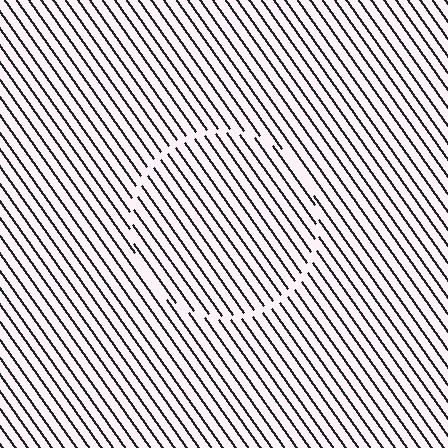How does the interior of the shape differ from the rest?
The interior of the shape contains the same grating, shifted by half a period — the contour is defined by the phase discontinuity where line-ends from the inner and outer gratings abut.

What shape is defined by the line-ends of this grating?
An illusory circle. The interior of the shape contains the same grating, shifted by half a period — the contour is defined by the phase discontinuity where line-ends from the inner and outer gratings abut.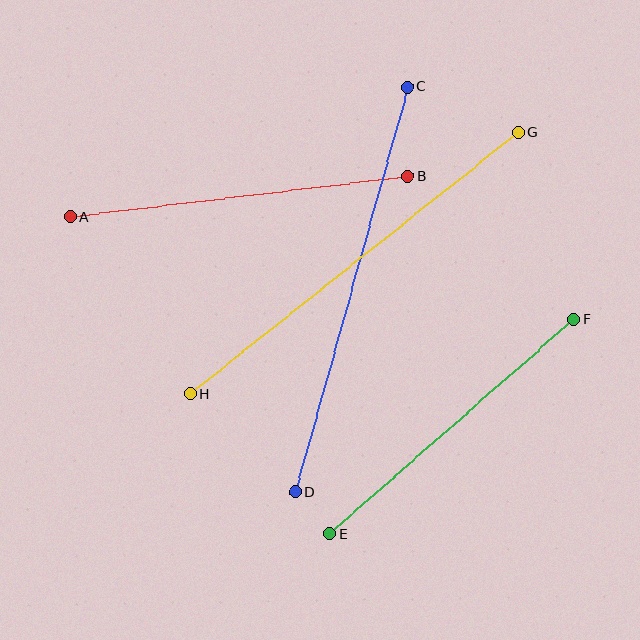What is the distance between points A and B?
The distance is approximately 339 pixels.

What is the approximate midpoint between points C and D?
The midpoint is at approximately (351, 289) pixels.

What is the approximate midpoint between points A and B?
The midpoint is at approximately (239, 197) pixels.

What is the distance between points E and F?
The distance is approximately 325 pixels.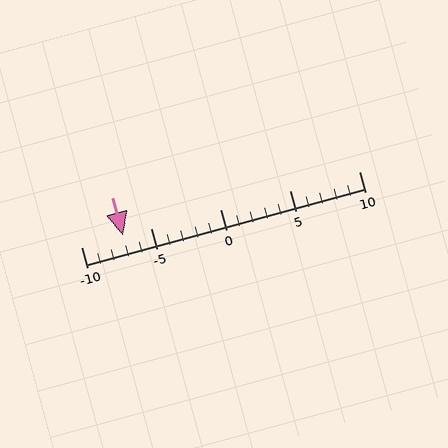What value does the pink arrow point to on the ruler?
The pink arrow points to approximately -7.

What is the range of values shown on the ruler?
The ruler shows values from -10 to 10.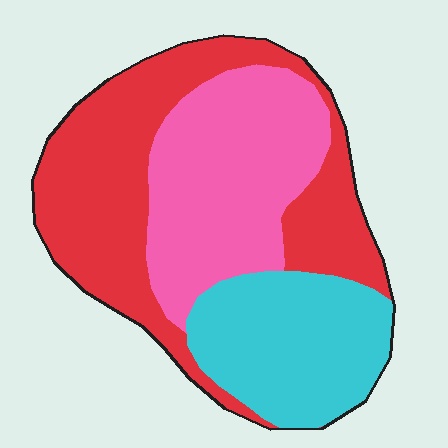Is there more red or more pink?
Red.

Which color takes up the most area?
Red, at roughly 40%.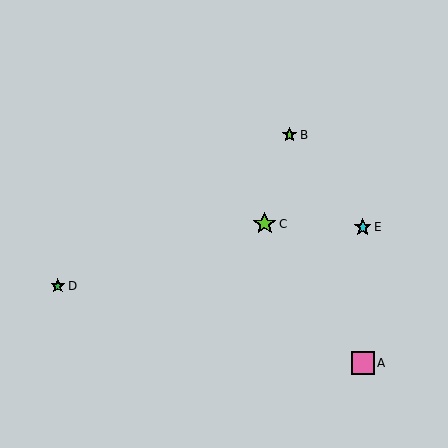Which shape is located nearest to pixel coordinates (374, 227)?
The cyan star (labeled E) at (363, 227) is nearest to that location.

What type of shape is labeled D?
Shape D is a green star.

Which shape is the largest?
The pink square (labeled A) is the largest.